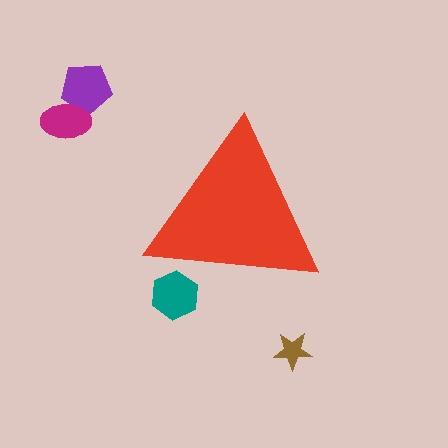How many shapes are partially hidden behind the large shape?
1 shape is partially hidden.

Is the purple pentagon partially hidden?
No, the purple pentagon is fully visible.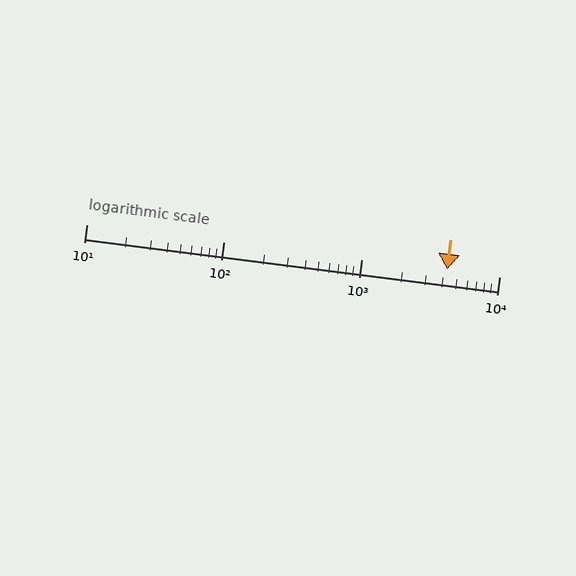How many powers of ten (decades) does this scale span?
The scale spans 3 decades, from 10 to 10000.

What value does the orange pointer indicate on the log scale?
The pointer indicates approximately 4200.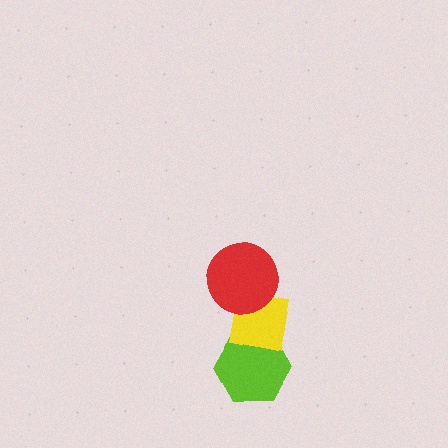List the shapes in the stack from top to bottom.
From top to bottom: the red circle, the yellow square, the lime hexagon.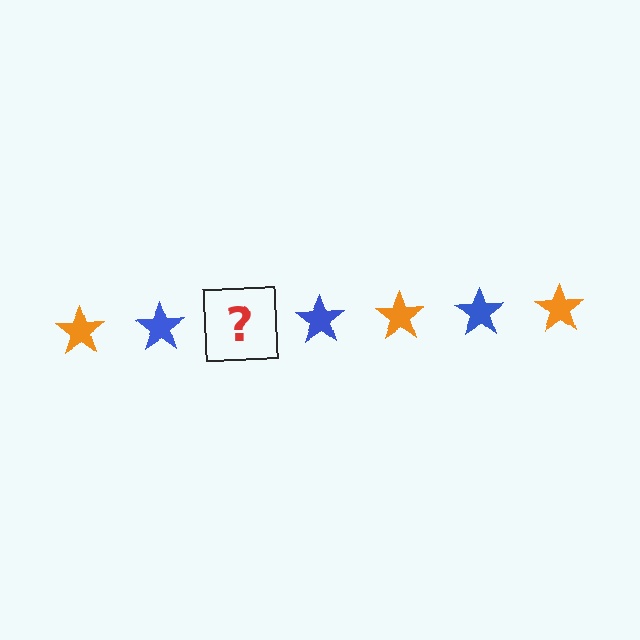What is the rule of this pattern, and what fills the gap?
The rule is that the pattern cycles through orange, blue stars. The gap should be filled with an orange star.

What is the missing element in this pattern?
The missing element is an orange star.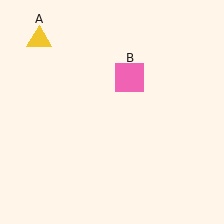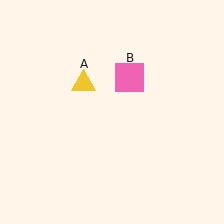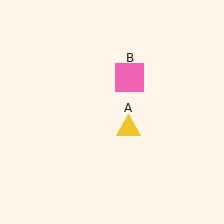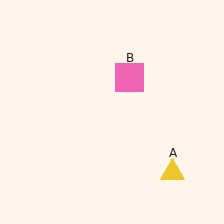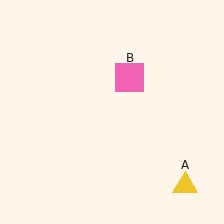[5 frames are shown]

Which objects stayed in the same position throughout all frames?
Pink square (object B) remained stationary.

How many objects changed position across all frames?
1 object changed position: yellow triangle (object A).